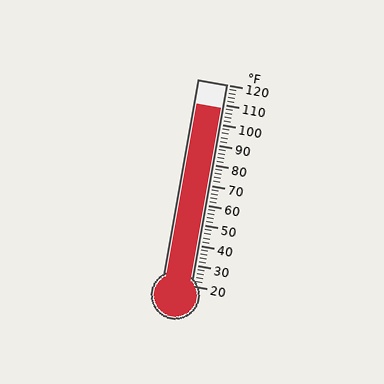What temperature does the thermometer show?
The thermometer shows approximately 108°F.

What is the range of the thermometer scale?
The thermometer scale ranges from 20°F to 120°F.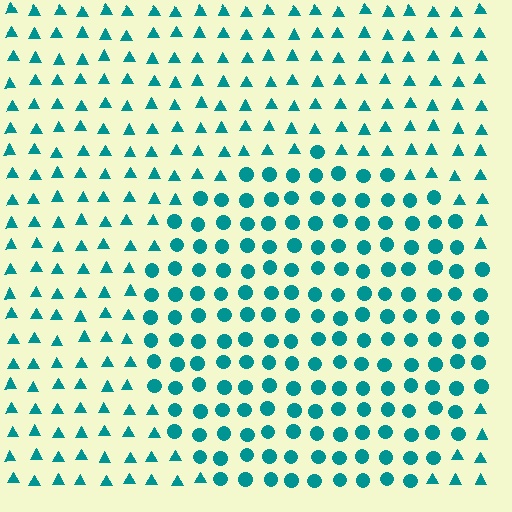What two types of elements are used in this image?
The image uses circles inside the circle region and triangles outside it.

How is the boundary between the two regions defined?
The boundary is defined by a change in element shape: circles inside vs. triangles outside. All elements share the same color and spacing.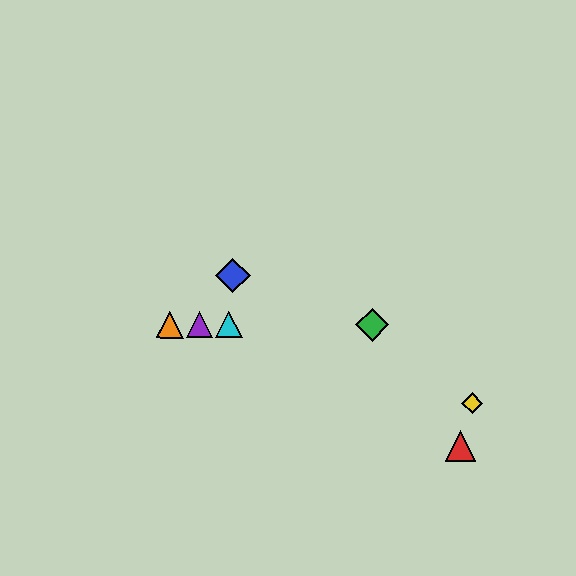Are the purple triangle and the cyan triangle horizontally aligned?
Yes, both are at y≈324.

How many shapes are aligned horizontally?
4 shapes (the green diamond, the purple triangle, the orange triangle, the cyan triangle) are aligned horizontally.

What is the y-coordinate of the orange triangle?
The orange triangle is at y≈324.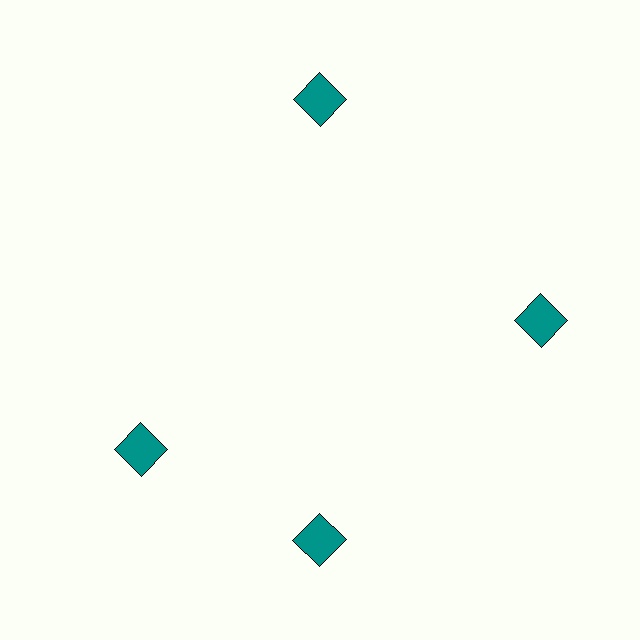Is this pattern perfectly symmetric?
No. The 4 teal squares are arranged in a ring, but one element near the 9 o'clock position is rotated out of alignment along the ring, breaking the 4-fold rotational symmetry.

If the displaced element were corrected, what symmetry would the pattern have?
It would have 4-fold rotational symmetry — the pattern would map onto itself every 90 degrees.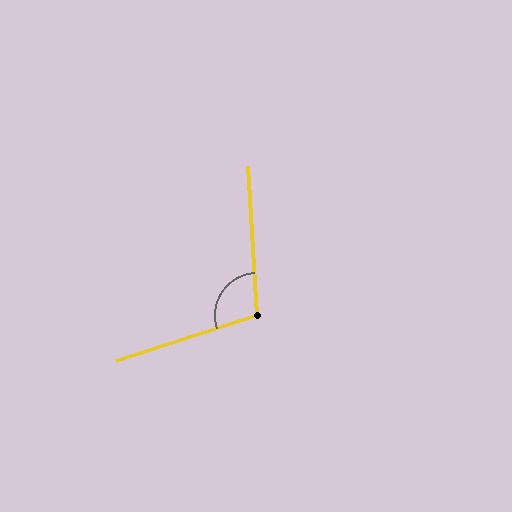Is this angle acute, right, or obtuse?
It is obtuse.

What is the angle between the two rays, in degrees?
Approximately 105 degrees.